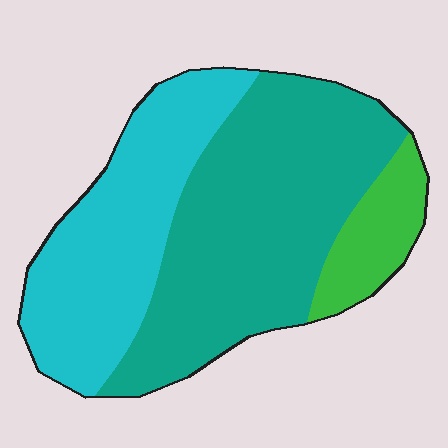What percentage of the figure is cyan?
Cyan covers around 35% of the figure.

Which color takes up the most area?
Teal, at roughly 50%.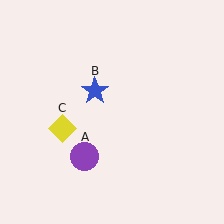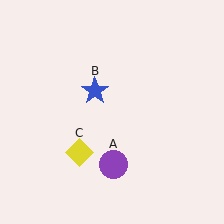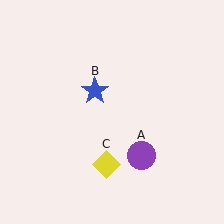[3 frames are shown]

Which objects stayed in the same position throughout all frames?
Blue star (object B) remained stationary.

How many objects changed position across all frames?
2 objects changed position: purple circle (object A), yellow diamond (object C).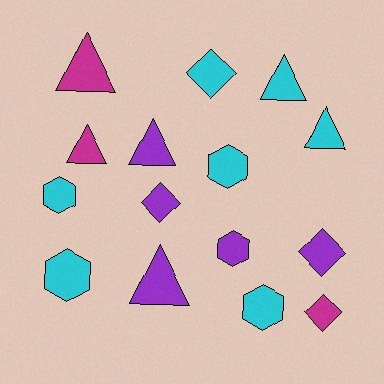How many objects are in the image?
There are 15 objects.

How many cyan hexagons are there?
There are 4 cyan hexagons.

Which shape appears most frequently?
Triangle, with 6 objects.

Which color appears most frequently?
Cyan, with 7 objects.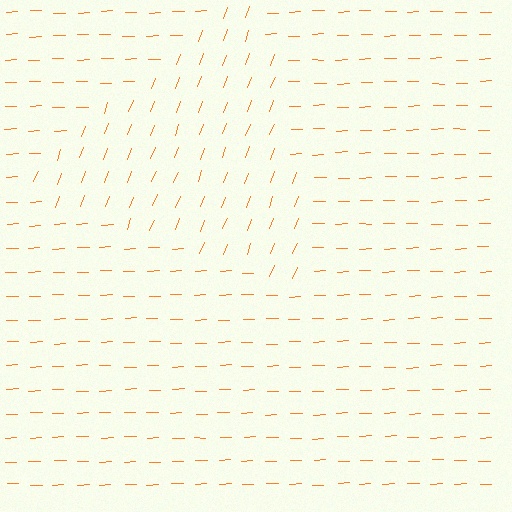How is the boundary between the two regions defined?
The boundary is defined purely by a change in line orientation (approximately 67 degrees difference). All lines are the same color and thickness.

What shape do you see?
I see a triangle.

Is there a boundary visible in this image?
Yes, there is a texture boundary formed by a change in line orientation.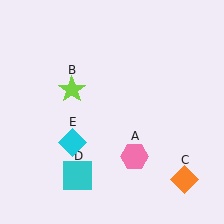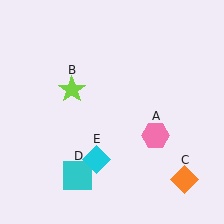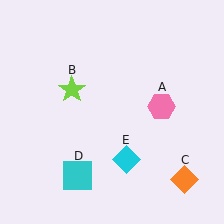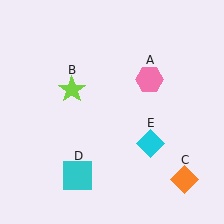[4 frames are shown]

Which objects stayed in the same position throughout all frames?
Lime star (object B) and orange diamond (object C) and cyan square (object D) remained stationary.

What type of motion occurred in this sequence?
The pink hexagon (object A), cyan diamond (object E) rotated counterclockwise around the center of the scene.